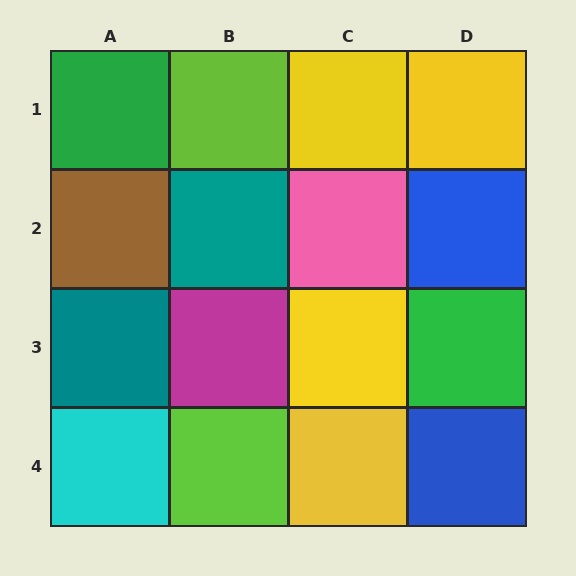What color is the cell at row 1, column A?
Green.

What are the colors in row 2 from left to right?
Brown, teal, pink, blue.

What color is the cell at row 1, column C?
Yellow.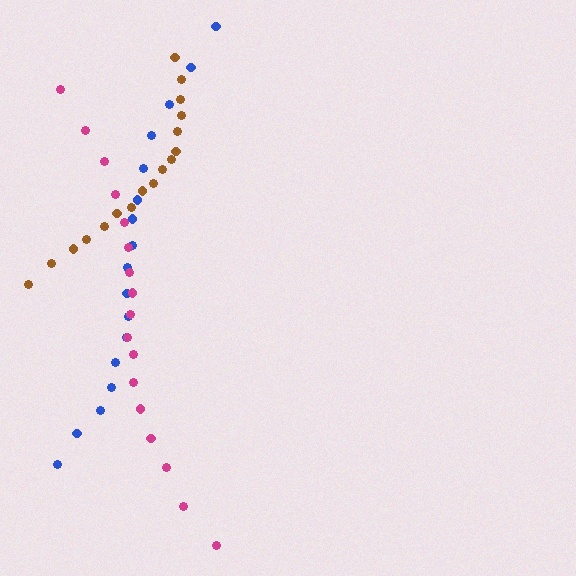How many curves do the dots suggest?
There are 3 distinct paths.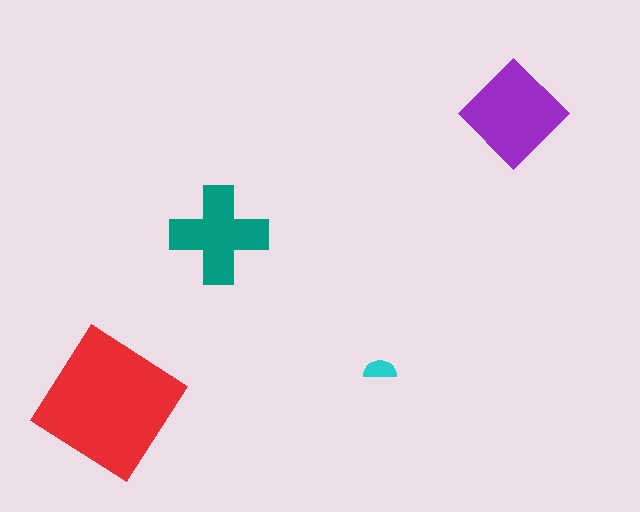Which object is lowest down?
The red diamond is bottommost.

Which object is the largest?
The red diamond.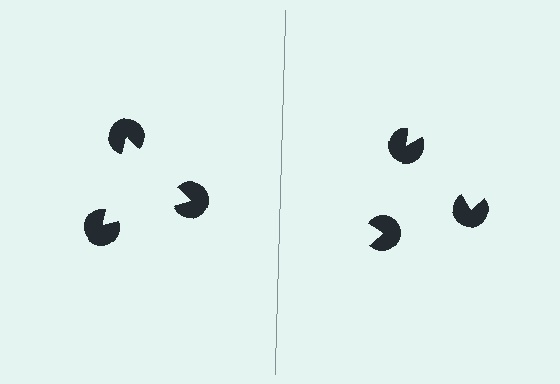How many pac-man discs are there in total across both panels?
6 — 3 on each side.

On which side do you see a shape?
An illusory triangle appears on the left side. On the right side the wedge cuts are rotated, so no coherent shape forms.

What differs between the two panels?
The pac-man discs are positioned identically on both sides; only the wedge orientations differ. On the left they align to a triangle; on the right they are misaligned.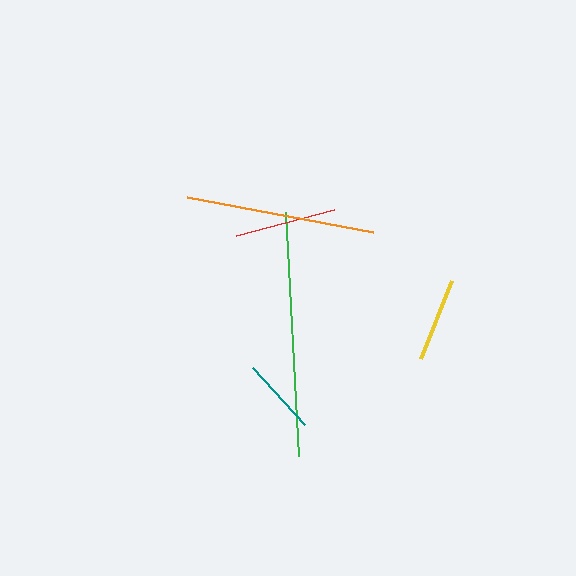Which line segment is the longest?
The green line is the longest at approximately 244 pixels.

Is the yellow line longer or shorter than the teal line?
The yellow line is longer than the teal line.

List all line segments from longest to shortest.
From longest to shortest: green, orange, red, yellow, teal.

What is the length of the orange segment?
The orange segment is approximately 190 pixels long.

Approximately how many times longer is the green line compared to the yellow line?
The green line is approximately 2.9 times the length of the yellow line.